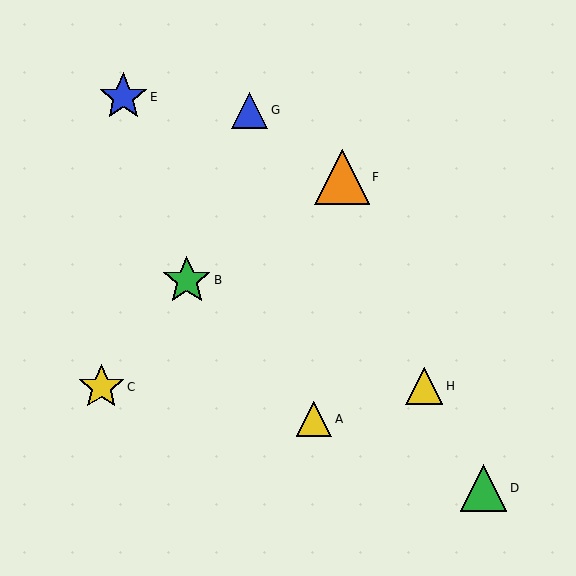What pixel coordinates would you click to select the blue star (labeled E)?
Click at (123, 97) to select the blue star E.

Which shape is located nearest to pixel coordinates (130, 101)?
The blue star (labeled E) at (123, 97) is nearest to that location.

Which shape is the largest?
The orange triangle (labeled F) is the largest.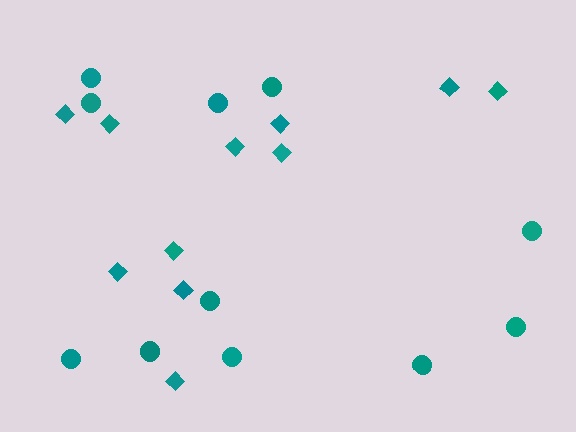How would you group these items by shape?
There are 2 groups: one group of diamonds (11) and one group of circles (11).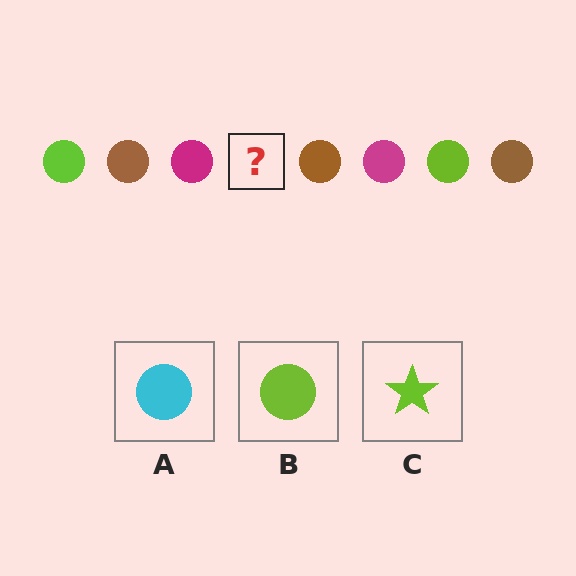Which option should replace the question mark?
Option B.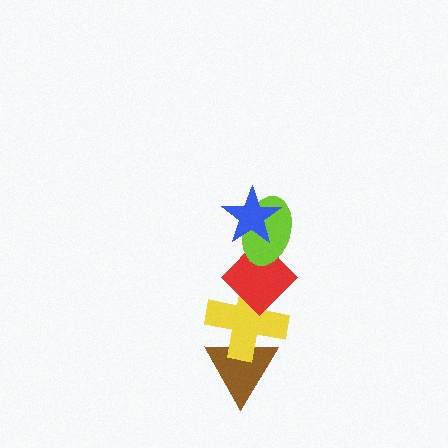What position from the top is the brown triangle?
The brown triangle is 5th from the top.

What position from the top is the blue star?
The blue star is 1st from the top.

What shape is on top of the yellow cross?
The red diamond is on top of the yellow cross.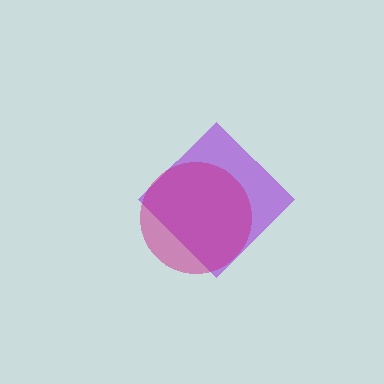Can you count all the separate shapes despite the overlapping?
Yes, there are 2 separate shapes.